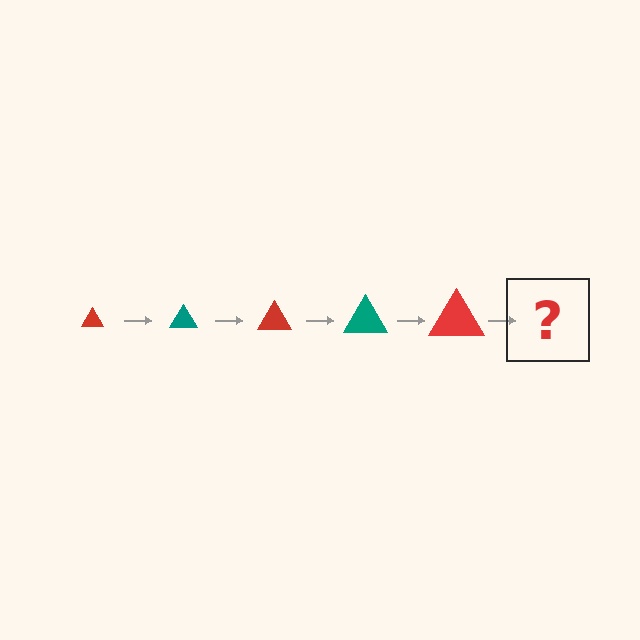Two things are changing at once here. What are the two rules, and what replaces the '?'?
The two rules are that the triangle grows larger each step and the color cycles through red and teal. The '?' should be a teal triangle, larger than the previous one.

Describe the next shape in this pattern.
It should be a teal triangle, larger than the previous one.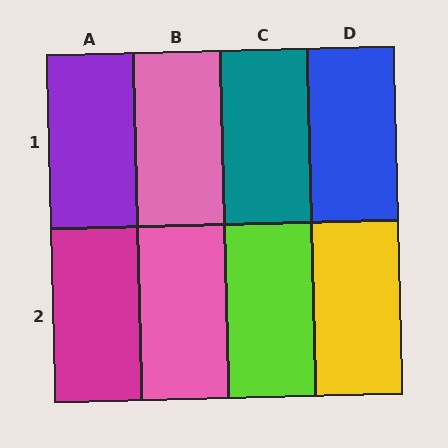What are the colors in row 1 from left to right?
Purple, pink, teal, blue.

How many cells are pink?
2 cells are pink.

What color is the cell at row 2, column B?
Pink.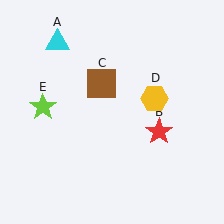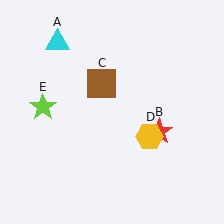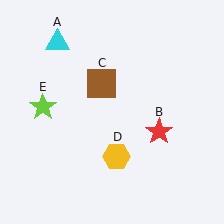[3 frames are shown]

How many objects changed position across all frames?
1 object changed position: yellow hexagon (object D).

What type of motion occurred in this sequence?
The yellow hexagon (object D) rotated clockwise around the center of the scene.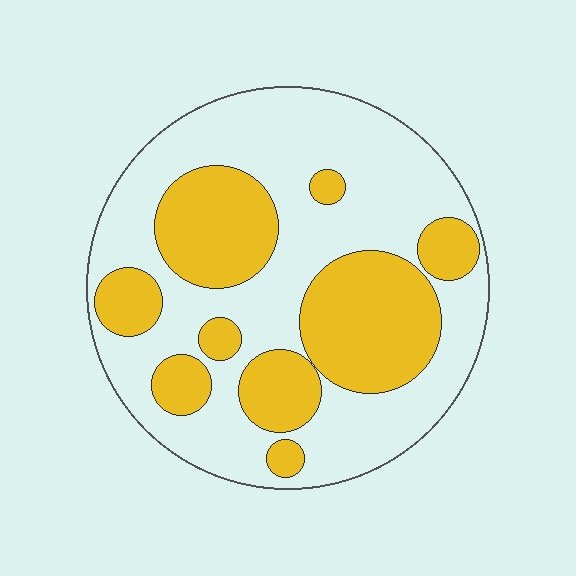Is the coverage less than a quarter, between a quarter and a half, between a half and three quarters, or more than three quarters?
Between a quarter and a half.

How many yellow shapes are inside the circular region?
9.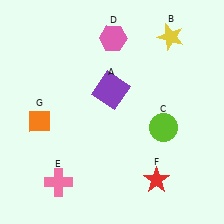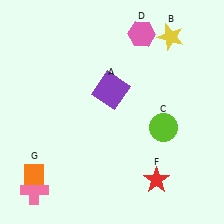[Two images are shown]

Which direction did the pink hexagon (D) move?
The pink hexagon (D) moved right.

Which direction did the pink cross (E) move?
The pink cross (E) moved left.